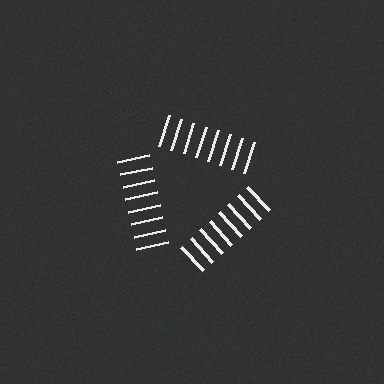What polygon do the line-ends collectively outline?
An illusory triangle — the line segments terminate on its edges but no continuous stroke is drawn.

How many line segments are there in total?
24 — 8 along each of the 3 edges.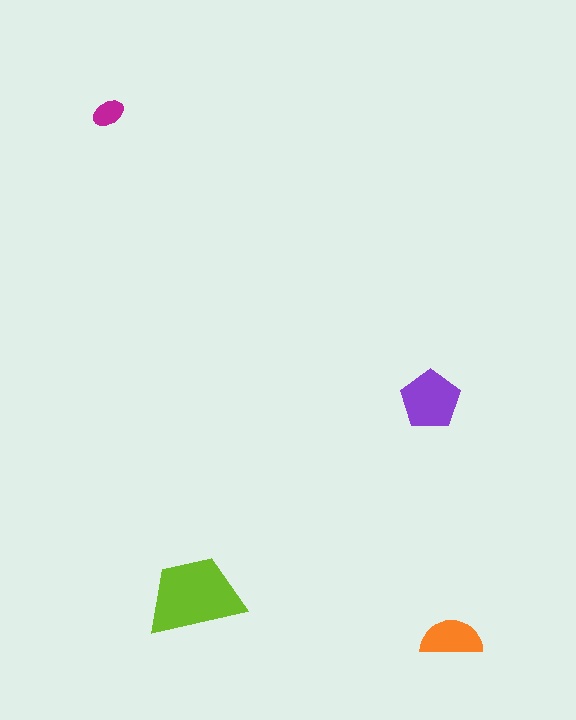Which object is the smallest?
The magenta ellipse.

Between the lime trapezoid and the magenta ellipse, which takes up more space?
The lime trapezoid.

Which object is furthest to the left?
The magenta ellipse is leftmost.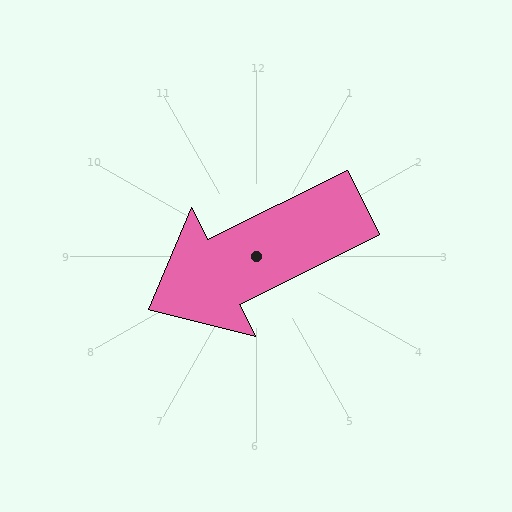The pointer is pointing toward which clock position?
Roughly 8 o'clock.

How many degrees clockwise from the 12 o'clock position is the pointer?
Approximately 244 degrees.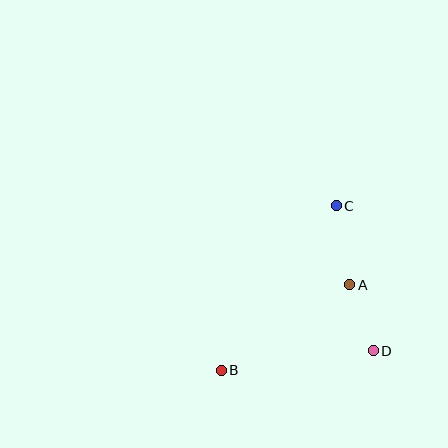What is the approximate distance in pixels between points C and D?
The distance between C and D is approximately 150 pixels.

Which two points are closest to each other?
Points A and D are closest to each other.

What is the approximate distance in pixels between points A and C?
The distance between A and C is approximately 80 pixels.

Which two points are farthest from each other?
Points B and C are farthest from each other.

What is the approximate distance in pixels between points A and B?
The distance between A and B is approximately 155 pixels.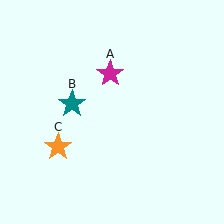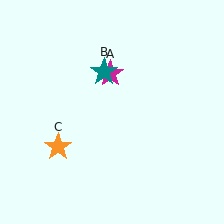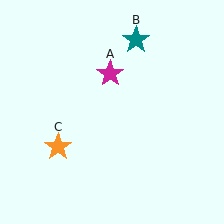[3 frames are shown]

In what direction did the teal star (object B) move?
The teal star (object B) moved up and to the right.